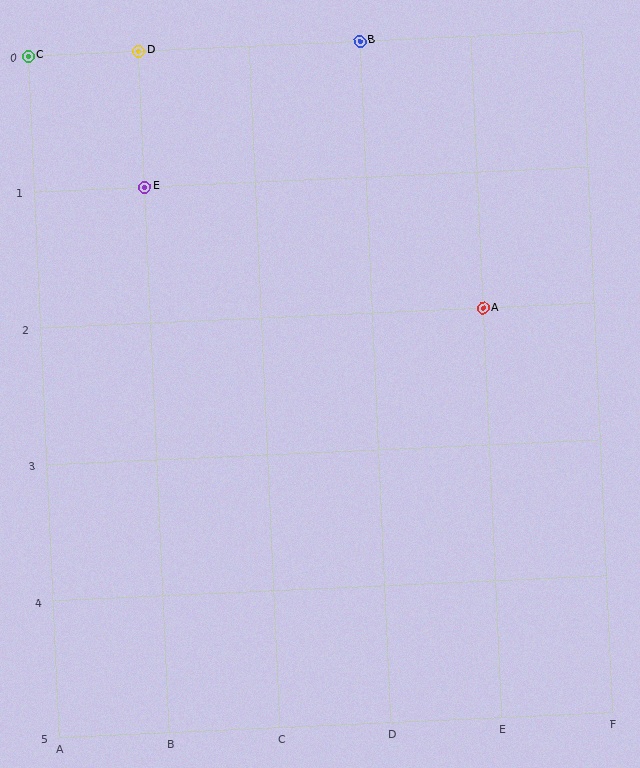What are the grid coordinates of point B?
Point B is at grid coordinates (D, 0).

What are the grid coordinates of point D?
Point D is at grid coordinates (B, 0).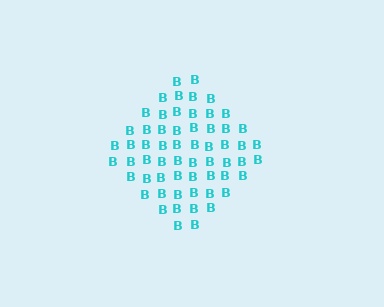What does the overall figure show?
The overall figure shows a diamond.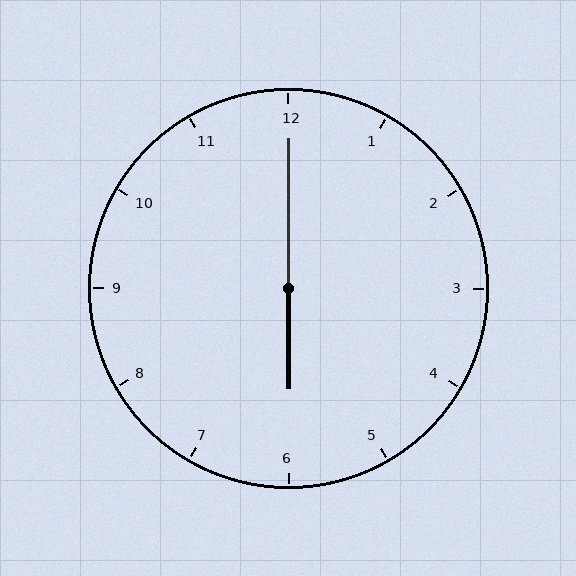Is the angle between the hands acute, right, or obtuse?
It is obtuse.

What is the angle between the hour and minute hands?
Approximately 180 degrees.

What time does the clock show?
6:00.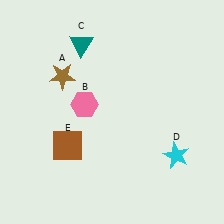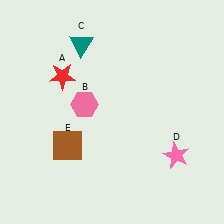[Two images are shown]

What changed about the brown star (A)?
In Image 1, A is brown. In Image 2, it changed to red.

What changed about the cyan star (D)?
In Image 1, D is cyan. In Image 2, it changed to pink.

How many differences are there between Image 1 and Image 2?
There are 2 differences between the two images.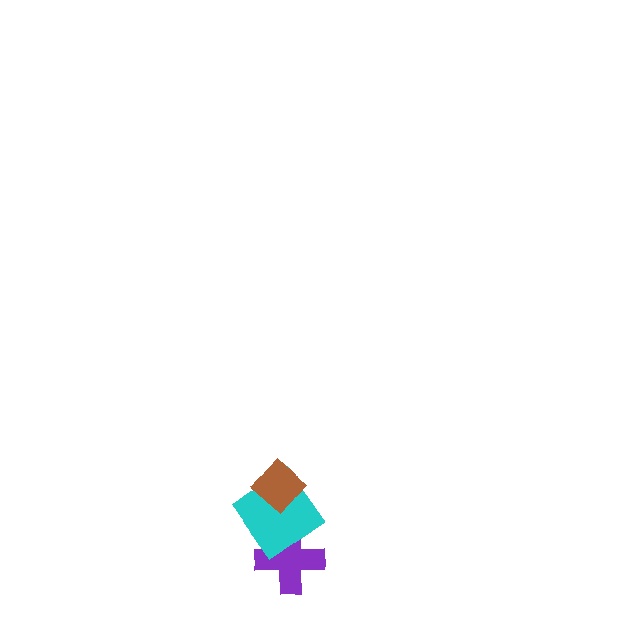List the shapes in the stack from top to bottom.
From top to bottom: the brown diamond, the cyan diamond, the purple cross.